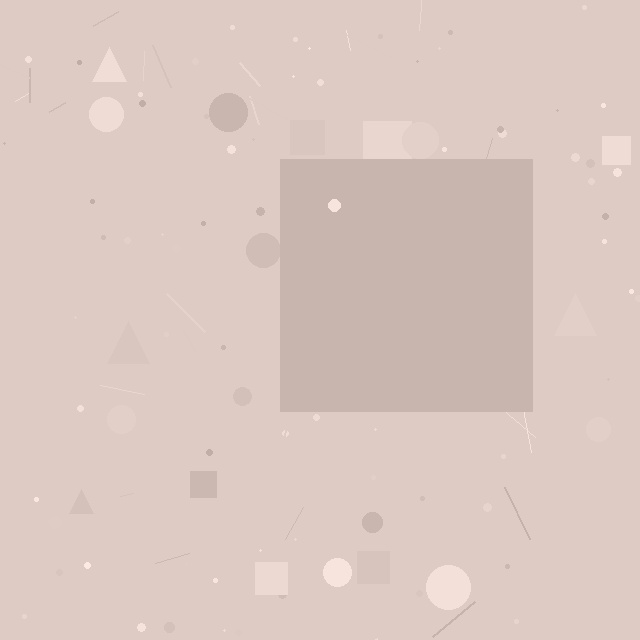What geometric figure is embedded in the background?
A square is embedded in the background.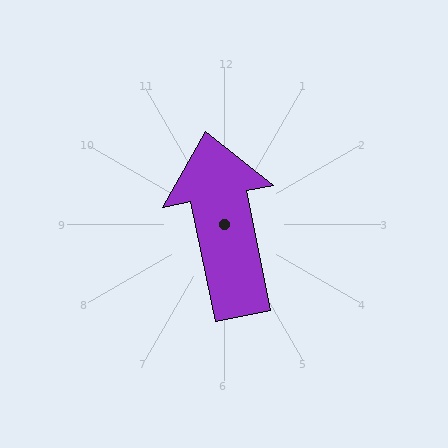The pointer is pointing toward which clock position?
Roughly 12 o'clock.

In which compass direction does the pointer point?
North.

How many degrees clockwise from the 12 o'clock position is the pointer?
Approximately 349 degrees.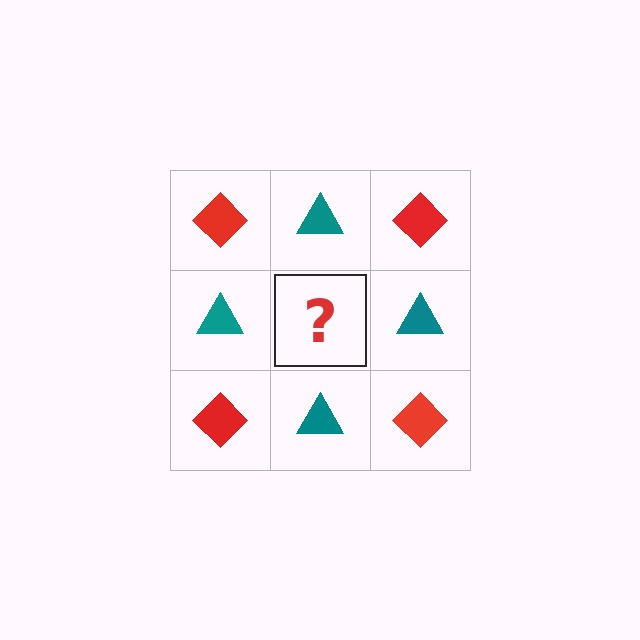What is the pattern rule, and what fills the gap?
The rule is that it alternates red diamond and teal triangle in a checkerboard pattern. The gap should be filled with a red diamond.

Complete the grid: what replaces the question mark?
The question mark should be replaced with a red diamond.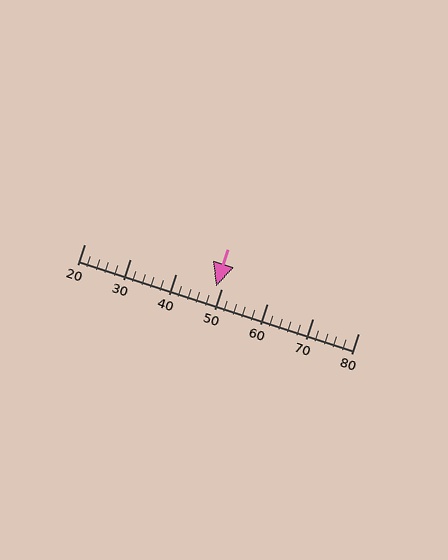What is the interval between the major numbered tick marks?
The major tick marks are spaced 10 units apart.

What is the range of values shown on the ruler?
The ruler shows values from 20 to 80.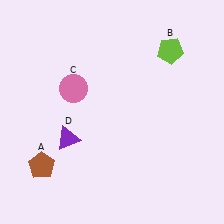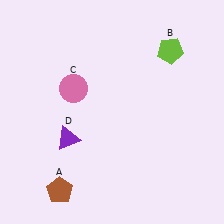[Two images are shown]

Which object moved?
The brown pentagon (A) moved down.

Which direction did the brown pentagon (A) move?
The brown pentagon (A) moved down.